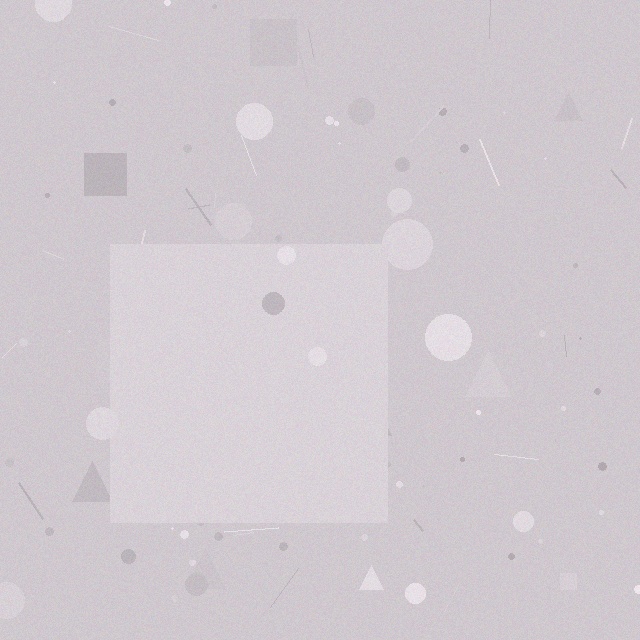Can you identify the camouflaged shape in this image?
The camouflaged shape is a square.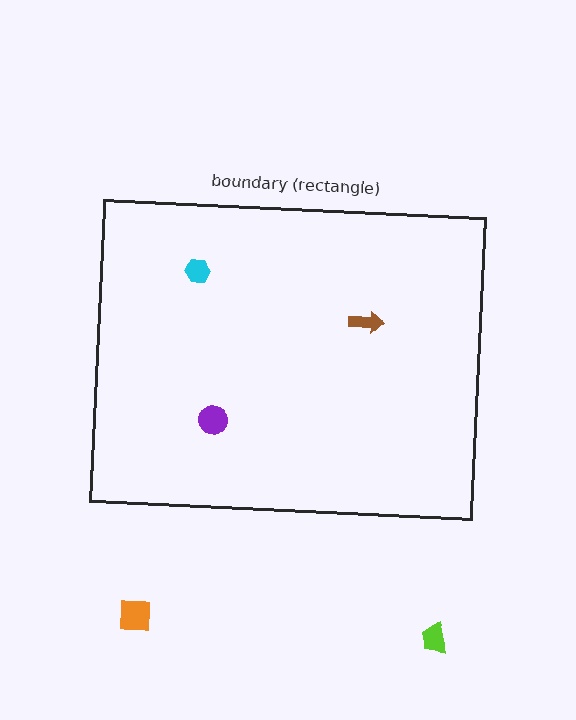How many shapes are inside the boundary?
3 inside, 2 outside.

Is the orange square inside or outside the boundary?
Outside.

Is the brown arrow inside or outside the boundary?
Inside.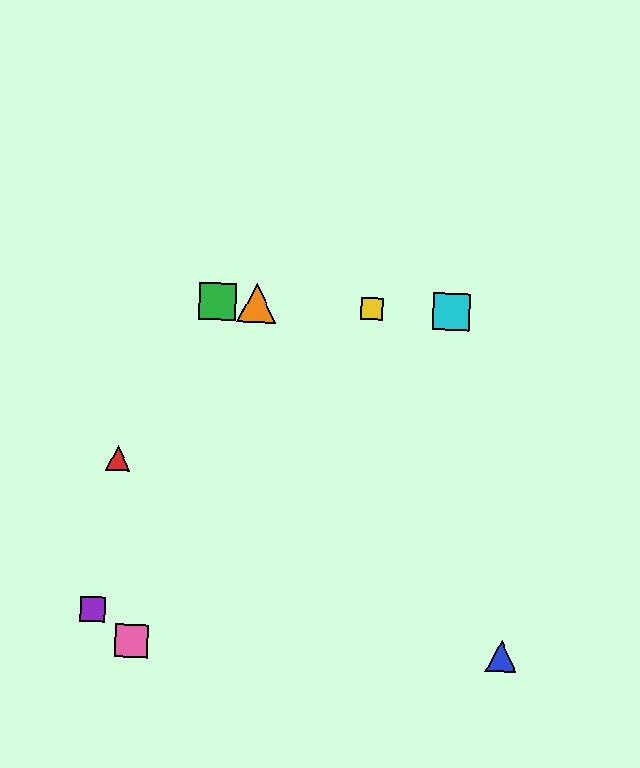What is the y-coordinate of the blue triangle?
The blue triangle is at y≈656.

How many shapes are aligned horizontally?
4 shapes (the green square, the yellow square, the orange triangle, the cyan square) are aligned horizontally.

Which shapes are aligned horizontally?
The green square, the yellow square, the orange triangle, the cyan square are aligned horizontally.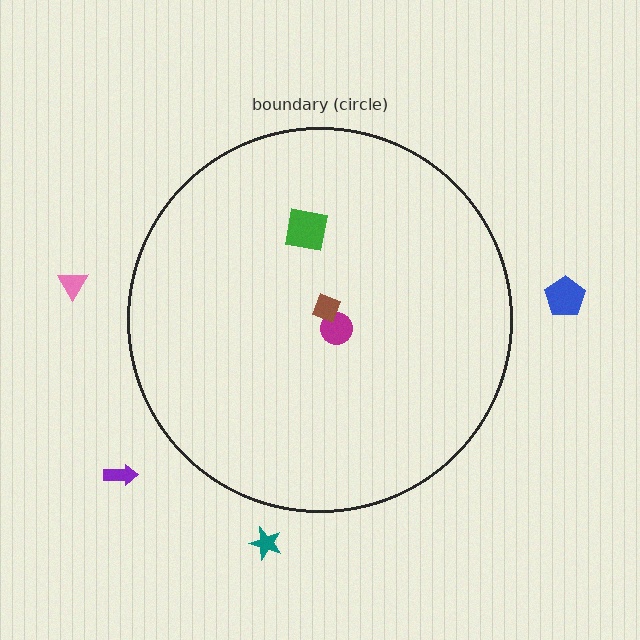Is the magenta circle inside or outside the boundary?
Inside.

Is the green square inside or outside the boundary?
Inside.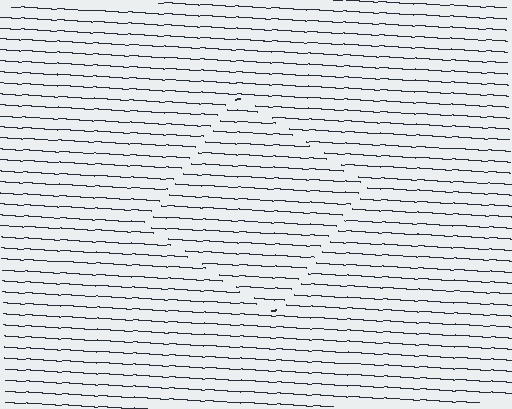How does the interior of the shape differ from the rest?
The interior of the shape contains the same grating, shifted by half a period — the contour is defined by the phase discontinuity where line-ends from the inner and outer gratings abut.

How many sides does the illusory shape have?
4 sides — the line-ends trace a square.